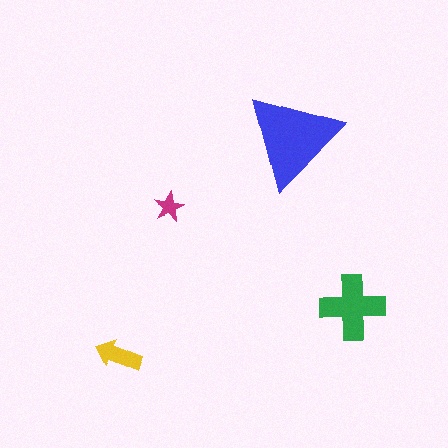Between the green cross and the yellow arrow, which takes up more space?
The green cross.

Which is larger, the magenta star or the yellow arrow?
The yellow arrow.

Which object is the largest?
The blue triangle.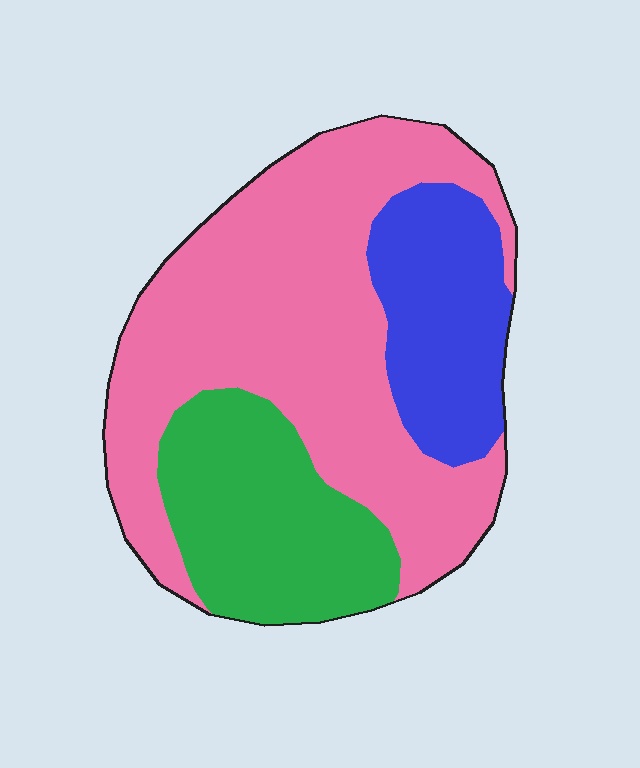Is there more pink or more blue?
Pink.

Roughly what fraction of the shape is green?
Green takes up about one quarter (1/4) of the shape.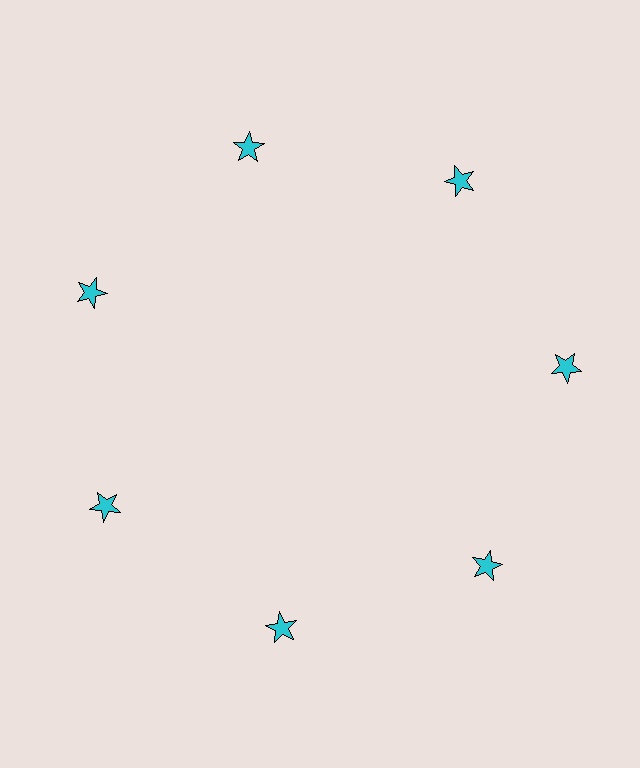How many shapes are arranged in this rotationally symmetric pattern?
There are 7 shapes, arranged in 7 groups of 1.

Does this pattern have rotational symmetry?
Yes, this pattern has 7-fold rotational symmetry. It looks the same after rotating 51 degrees around the center.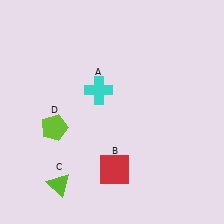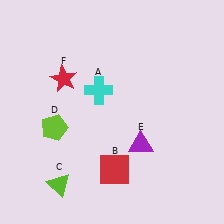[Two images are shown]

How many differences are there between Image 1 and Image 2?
There are 2 differences between the two images.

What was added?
A purple triangle (E), a red star (F) were added in Image 2.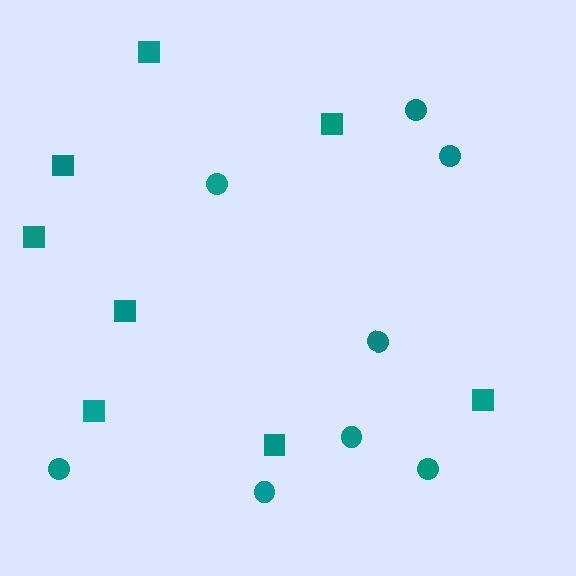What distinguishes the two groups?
There are 2 groups: one group of squares (8) and one group of circles (8).